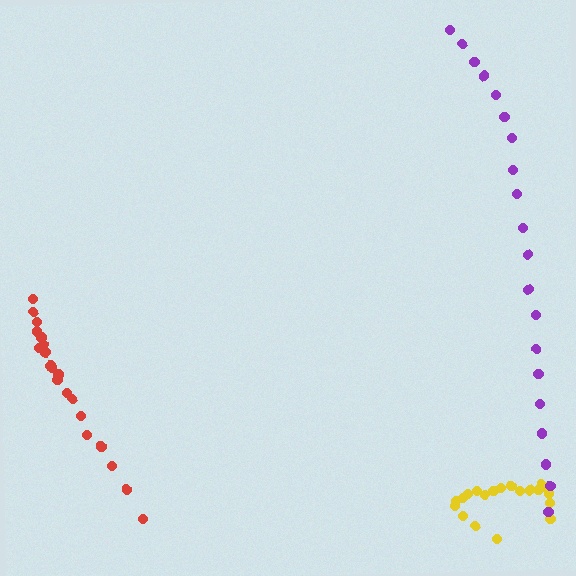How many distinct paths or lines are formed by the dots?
There are 3 distinct paths.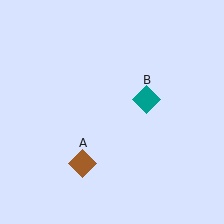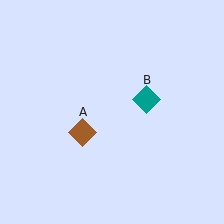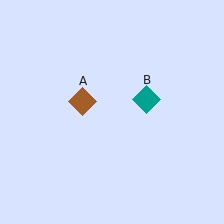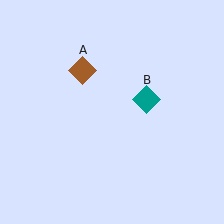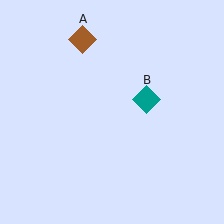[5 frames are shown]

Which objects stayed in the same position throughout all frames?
Teal diamond (object B) remained stationary.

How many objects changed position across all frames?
1 object changed position: brown diamond (object A).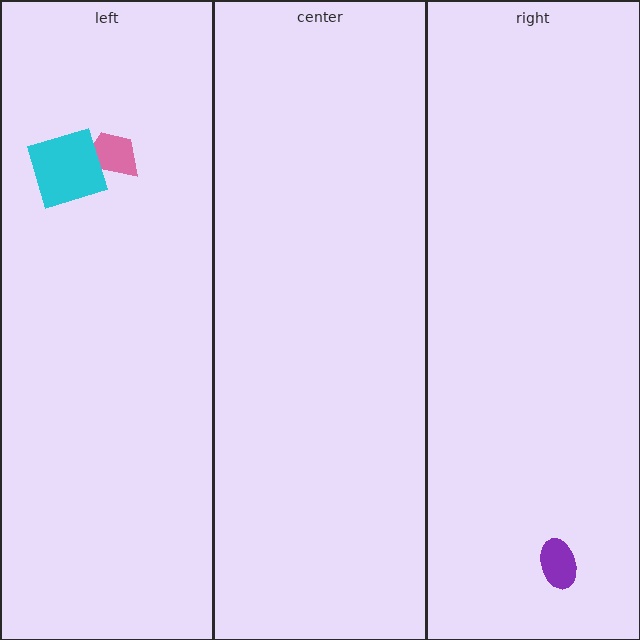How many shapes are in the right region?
1.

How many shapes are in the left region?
2.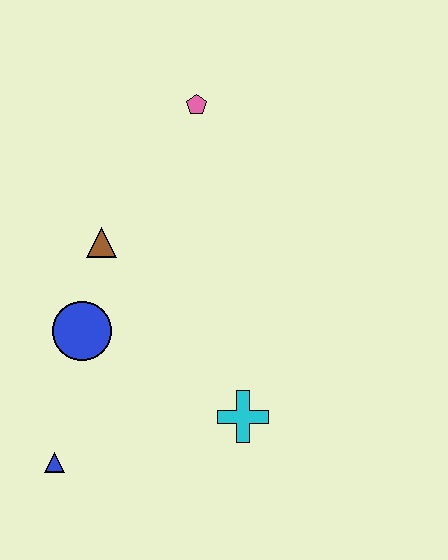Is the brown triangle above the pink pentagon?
No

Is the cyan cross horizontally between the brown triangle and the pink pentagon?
No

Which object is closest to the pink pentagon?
The brown triangle is closest to the pink pentagon.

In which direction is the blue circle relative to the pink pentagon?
The blue circle is below the pink pentagon.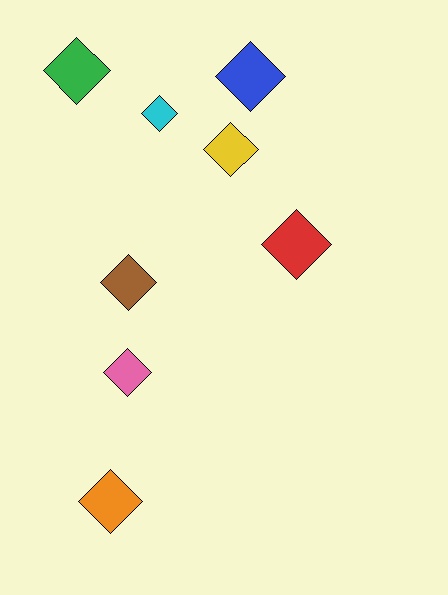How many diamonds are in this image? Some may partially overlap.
There are 8 diamonds.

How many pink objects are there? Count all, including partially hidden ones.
There is 1 pink object.